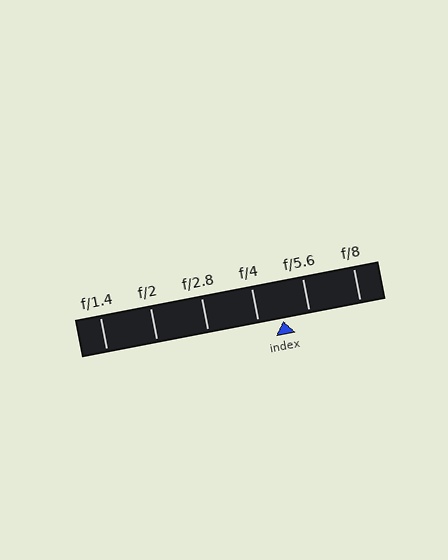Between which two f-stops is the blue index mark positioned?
The index mark is between f/4 and f/5.6.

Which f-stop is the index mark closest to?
The index mark is closest to f/4.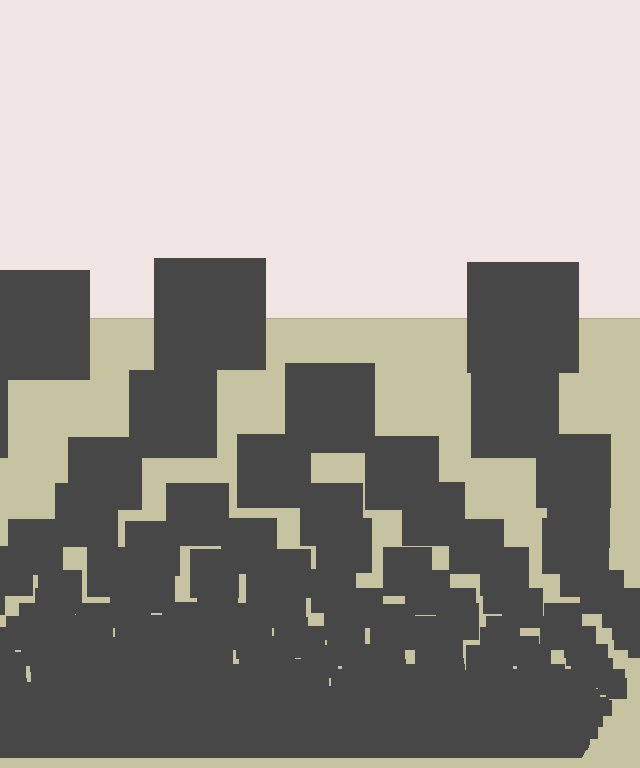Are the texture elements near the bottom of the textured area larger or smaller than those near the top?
Smaller. The gradient is inverted — elements near the bottom are smaller and denser.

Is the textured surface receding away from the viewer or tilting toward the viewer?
The surface appears to tilt toward the viewer. Texture elements get larger and sparser toward the top.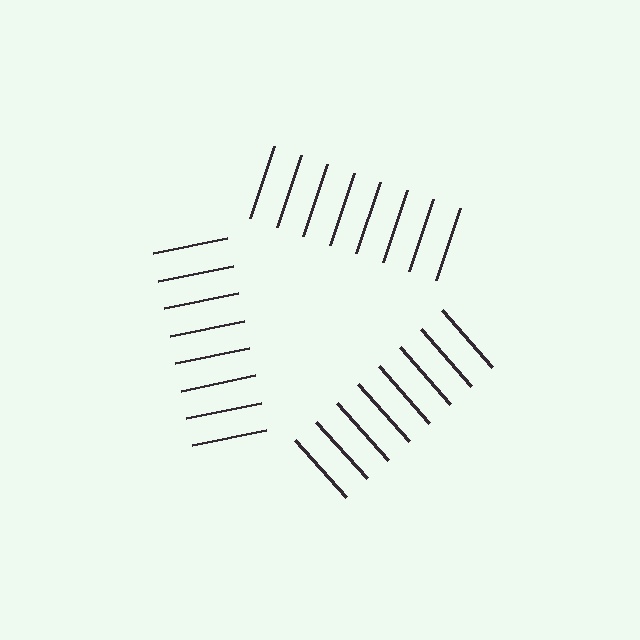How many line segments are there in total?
24 — 8 along each of the 3 edges.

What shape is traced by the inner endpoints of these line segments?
An illusory triangle — the line segments terminate on its edges but no continuous stroke is drawn.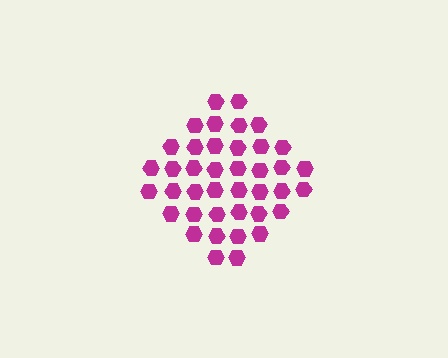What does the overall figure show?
The overall figure shows a diamond.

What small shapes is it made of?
It is made of small hexagons.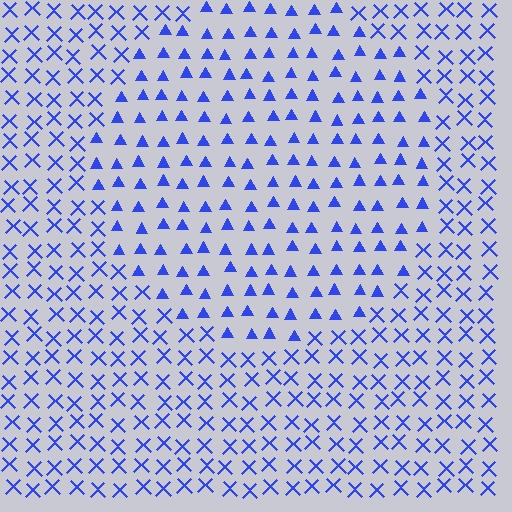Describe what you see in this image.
The image is filled with small blue elements arranged in a uniform grid. A circle-shaped region contains triangles, while the surrounding area contains X marks. The boundary is defined purely by the change in element shape.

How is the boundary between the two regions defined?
The boundary is defined by a change in element shape: triangles inside vs. X marks outside. All elements share the same color and spacing.